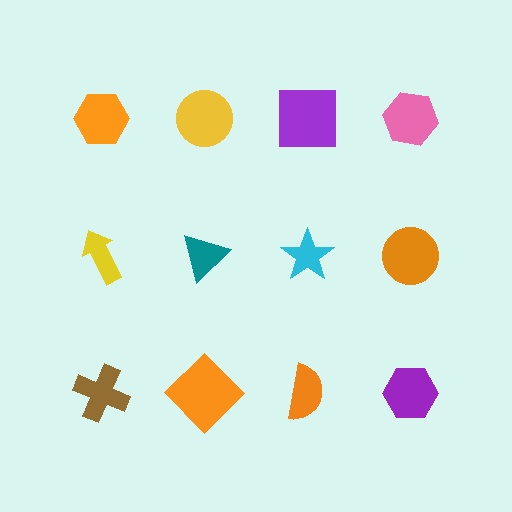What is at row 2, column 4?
An orange circle.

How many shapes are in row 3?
4 shapes.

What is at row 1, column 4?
A pink hexagon.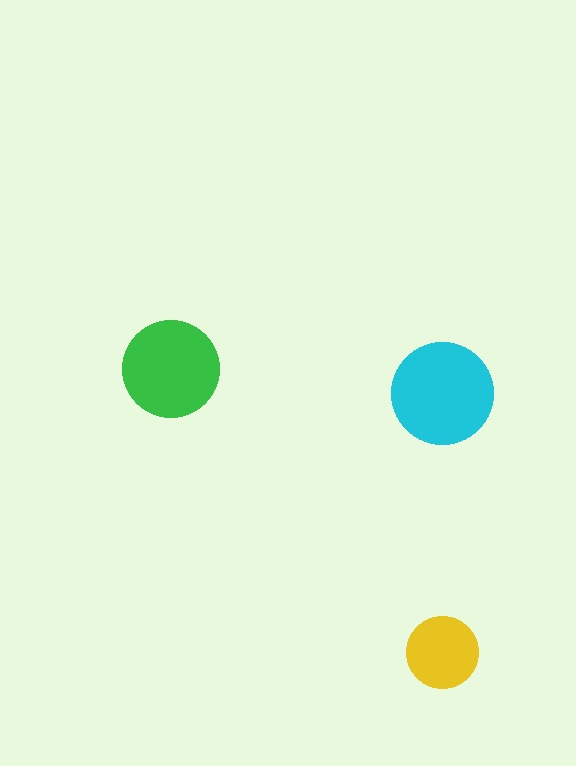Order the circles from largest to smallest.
the cyan one, the green one, the yellow one.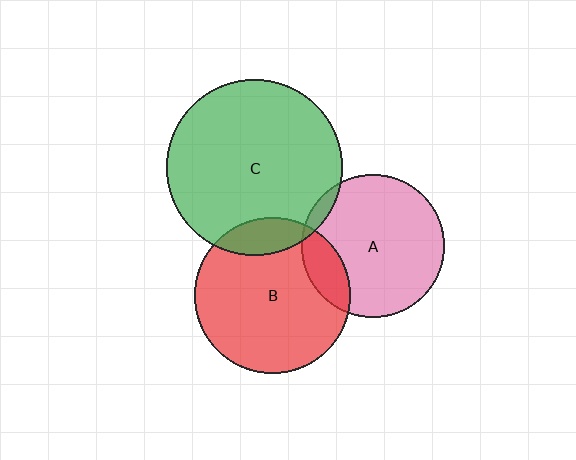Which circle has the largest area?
Circle C (green).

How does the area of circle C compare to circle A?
Approximately 1.5 times.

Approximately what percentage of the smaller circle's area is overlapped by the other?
Approximately 15%.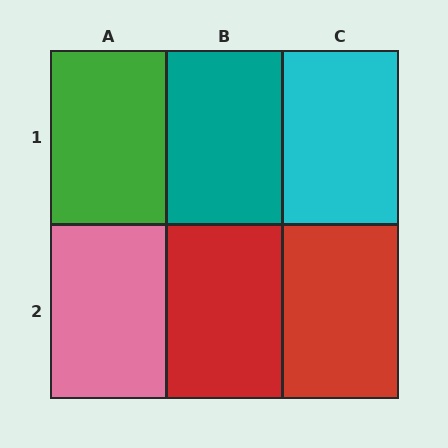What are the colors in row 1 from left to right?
Green, teal, cyan.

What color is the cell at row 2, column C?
Red.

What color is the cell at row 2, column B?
Red.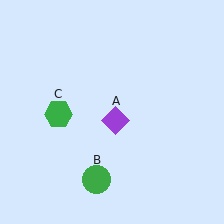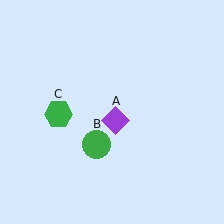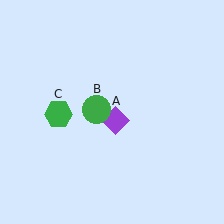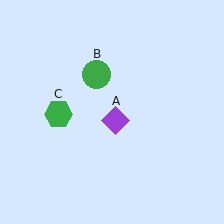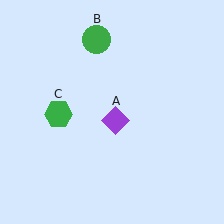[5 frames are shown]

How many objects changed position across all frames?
1 object changed position: green circle (object B).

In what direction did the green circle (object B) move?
The green circle (object B) moved up.